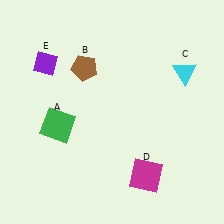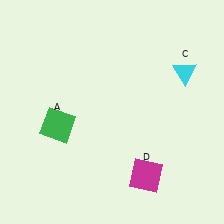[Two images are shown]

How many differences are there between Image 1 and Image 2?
There are 2 differences between the two images.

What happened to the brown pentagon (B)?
The brown pentagon (B) was removed in Image 2. It was in the top-left area of Image 1.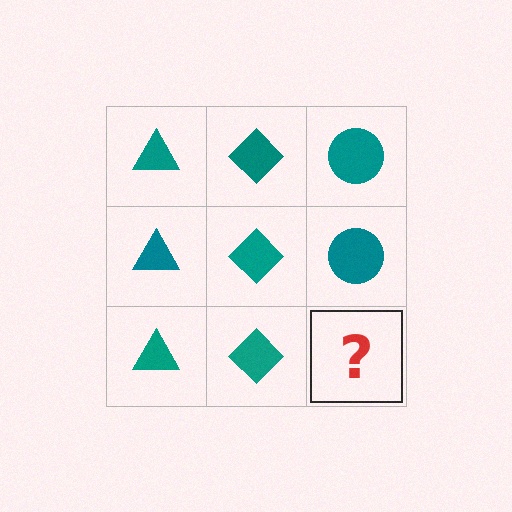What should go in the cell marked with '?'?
The missing cell should contain a teal circle.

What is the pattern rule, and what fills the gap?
The rule is that each column has a consistent shape. The gap should be filled with a teal circle.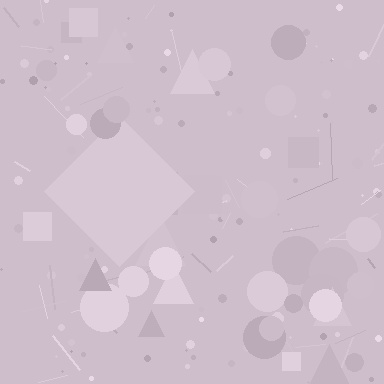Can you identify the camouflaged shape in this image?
The camouflaged shape is a diamond.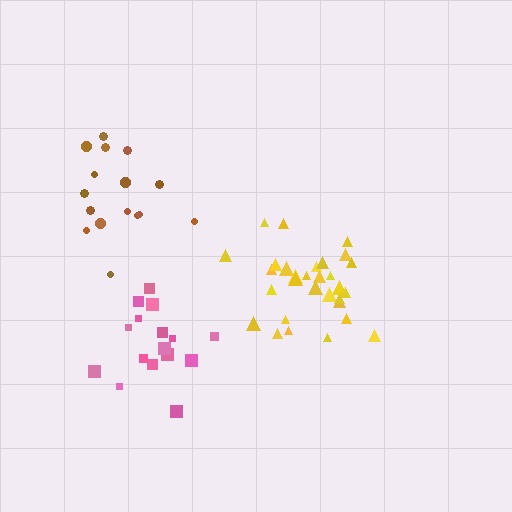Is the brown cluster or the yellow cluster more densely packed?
Yellow.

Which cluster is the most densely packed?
Yellow.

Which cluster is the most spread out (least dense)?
Brown.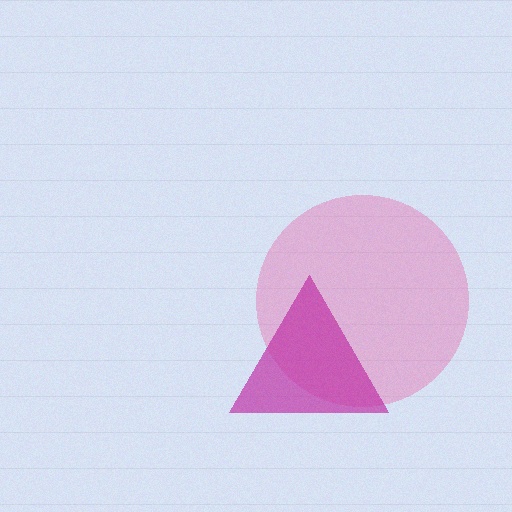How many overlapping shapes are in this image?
There are 2 overlapping shapes in the image.